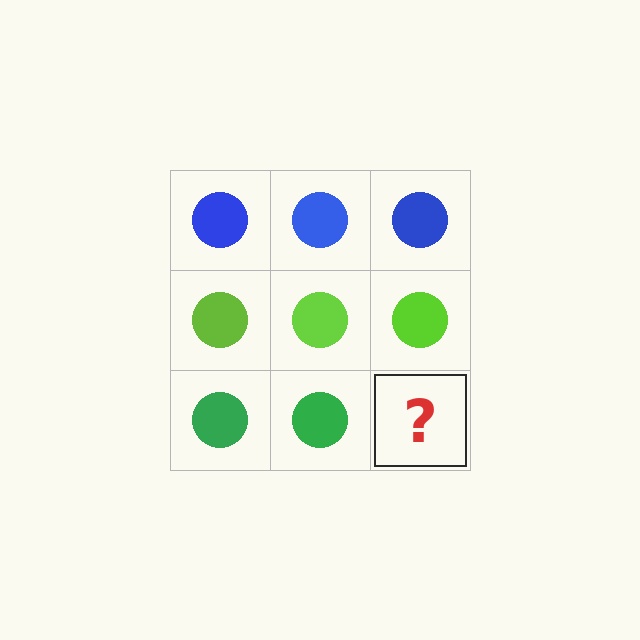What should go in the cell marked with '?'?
The missing cell should contain a green circle.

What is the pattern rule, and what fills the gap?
The rule is that each row has a consistent color. The gap should be filled with a green circle.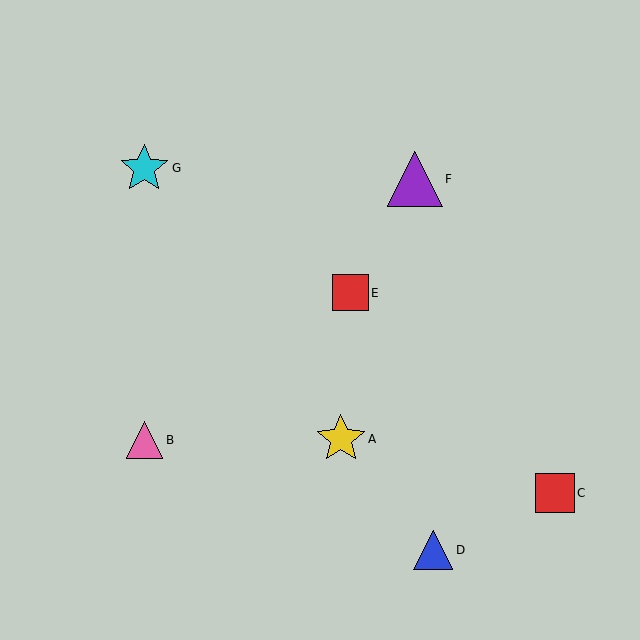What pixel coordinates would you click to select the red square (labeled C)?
Click at (555, 493) to select the red square C.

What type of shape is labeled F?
Shape F is a purple triangle.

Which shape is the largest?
The purple triangle (labeled F) is the largest.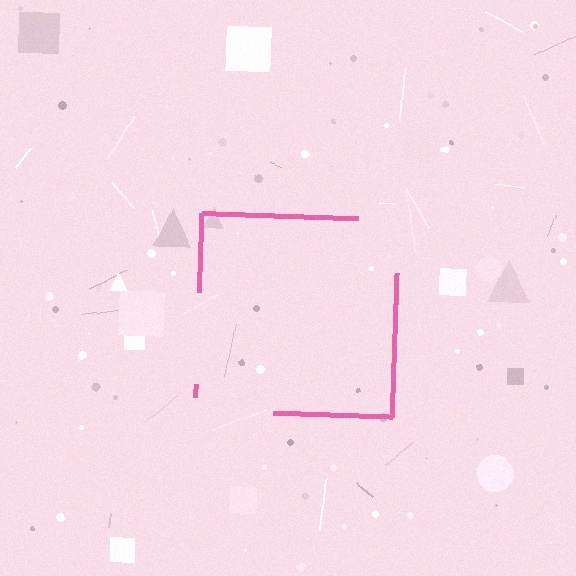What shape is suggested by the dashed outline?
The dashed outline suggests a square.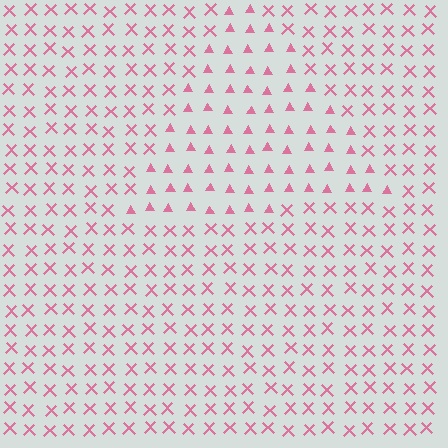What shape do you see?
I see a triangle.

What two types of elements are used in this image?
The image uses triangles inside the triangle region and X marks outside it.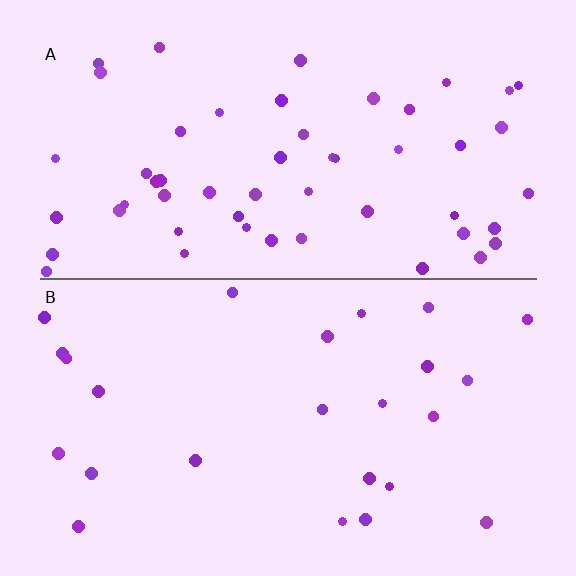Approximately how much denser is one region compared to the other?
Approximately 2.2× — region A over region B.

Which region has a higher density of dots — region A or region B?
A (the top).